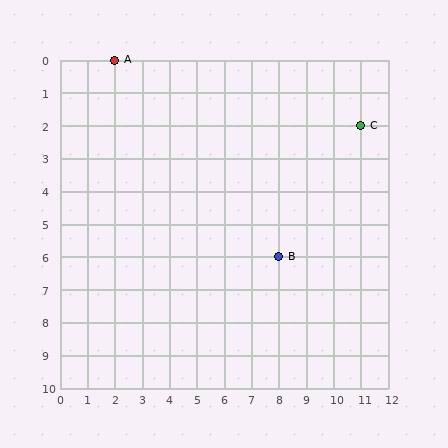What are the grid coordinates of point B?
Point B is at grid coordinates (8, 6).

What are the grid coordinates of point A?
Point A is at grid coordinates (2, 0).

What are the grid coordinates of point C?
Point C is at grid coordinates (11, 2).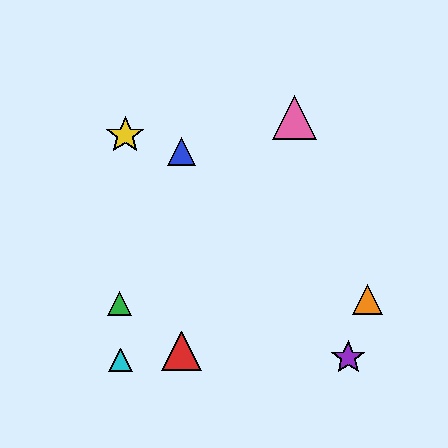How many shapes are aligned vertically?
2 shapes (the red triangle, the blue triangle) are aligned vertically.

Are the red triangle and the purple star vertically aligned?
No, the red triangle is at x≈182 and the purple star is at x≈348.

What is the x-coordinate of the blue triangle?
The blue triangle is at x≈182.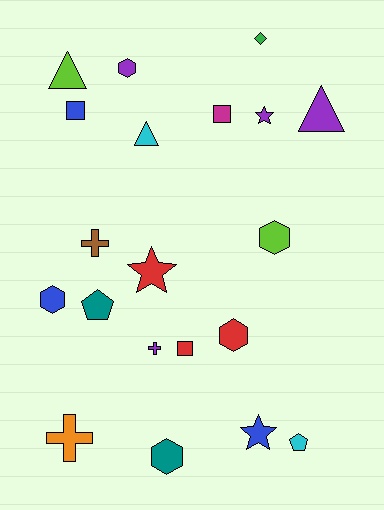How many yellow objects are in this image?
There are no yellow objects.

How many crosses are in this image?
There are 3 crosses.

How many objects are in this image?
There are 20 objects.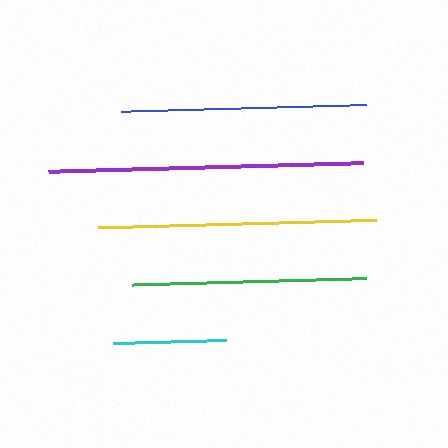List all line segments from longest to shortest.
From longest to shortest: purple, yellow, blue, green, cyan.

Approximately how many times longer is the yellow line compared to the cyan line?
The yellow line is approximately 2.5 times the length of the cyan line.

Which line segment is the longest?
The purple line is the longest at approximately 316 pixels.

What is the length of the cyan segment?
The cyan segment is approximately 113 pixels long.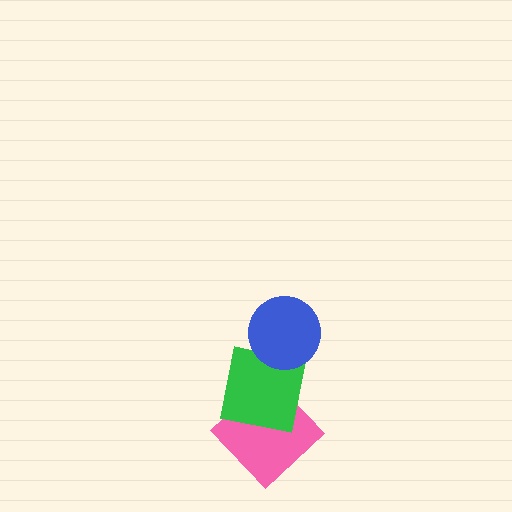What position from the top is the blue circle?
The blue circle is 1st from the top.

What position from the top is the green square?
The green square is 2nd from the top.